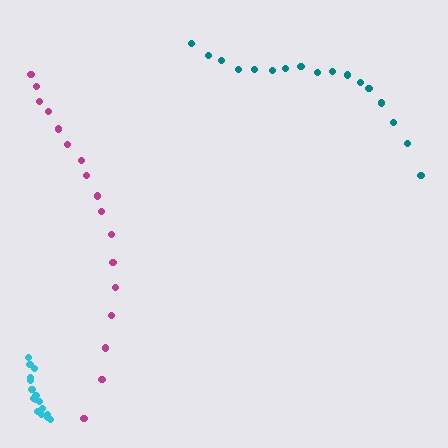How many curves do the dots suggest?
There are 3 distinct paths.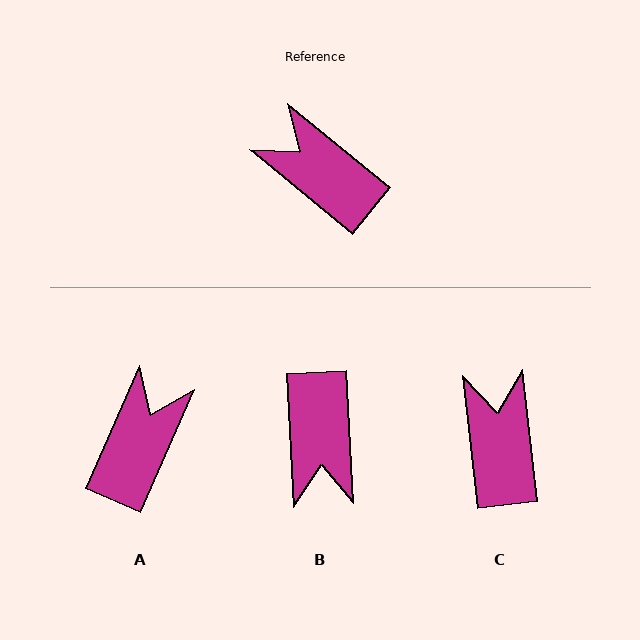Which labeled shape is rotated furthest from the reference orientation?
B, about 132 degrees away.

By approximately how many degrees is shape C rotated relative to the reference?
Approximately 44 degrees clockwise.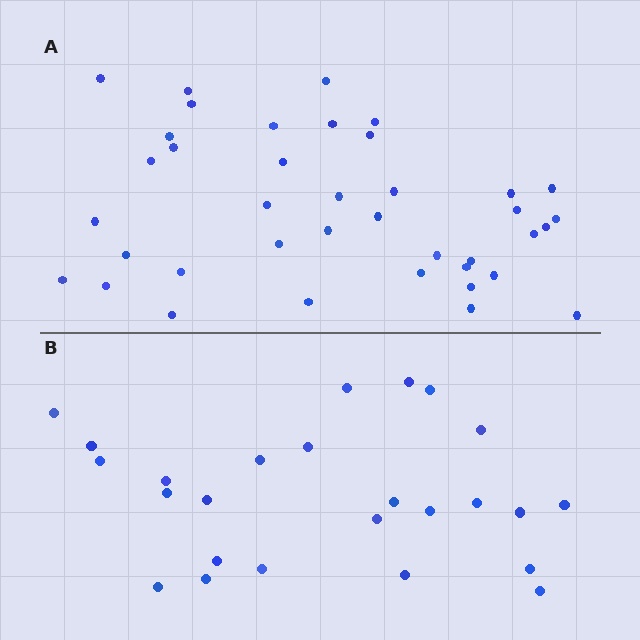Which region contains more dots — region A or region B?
Region A (the top region) has more dots.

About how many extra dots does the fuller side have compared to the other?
Region A has approximately 15 more dots than region B.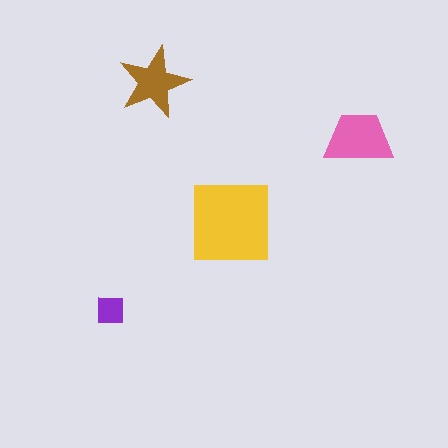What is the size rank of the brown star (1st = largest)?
3rd.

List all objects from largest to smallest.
The yellow square, the pink trapezoid, the brown star, the purple square.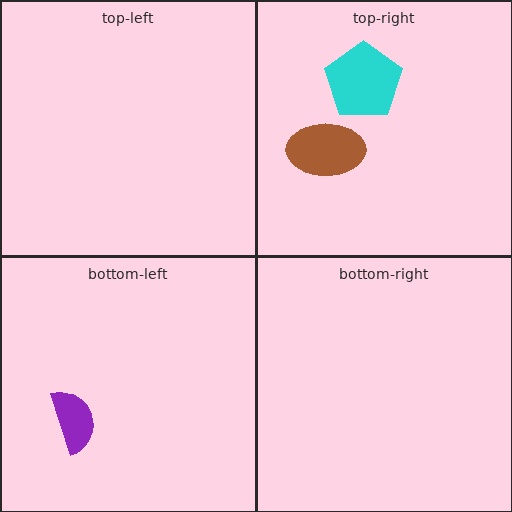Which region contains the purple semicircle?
The bottom-left region.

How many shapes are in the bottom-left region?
1.